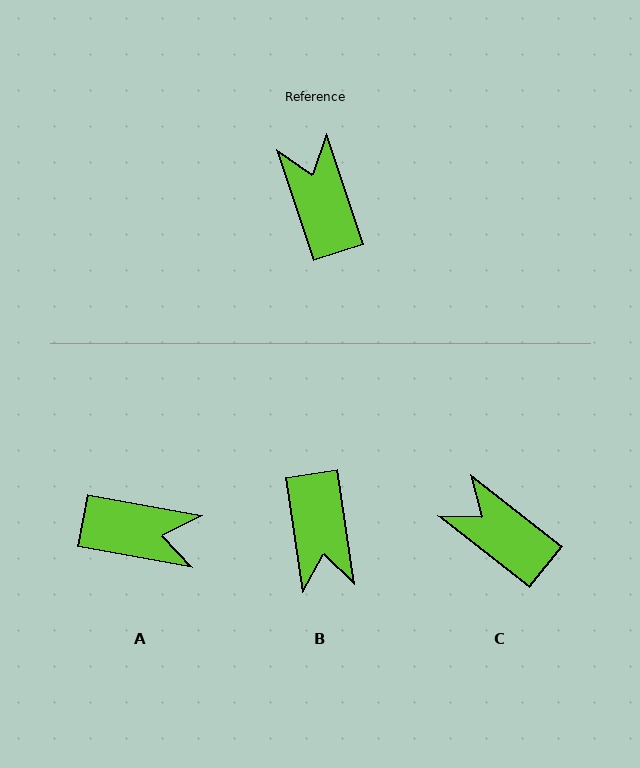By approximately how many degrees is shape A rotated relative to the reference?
Approximately 119 degrees clockwise.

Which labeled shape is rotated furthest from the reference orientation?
B, about 170 degrees away.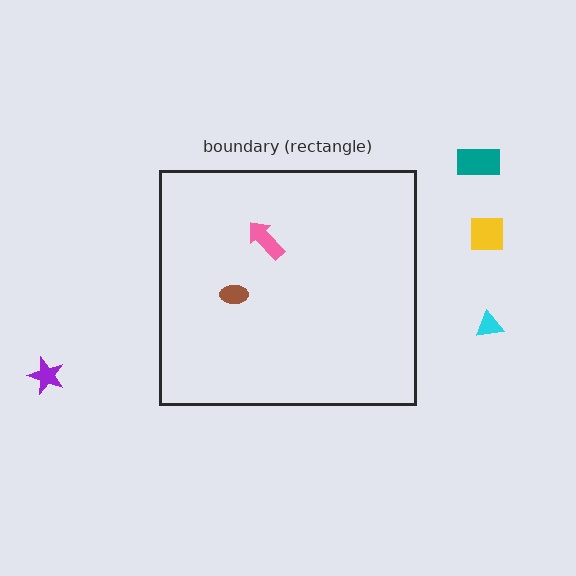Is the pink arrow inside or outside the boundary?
Inside.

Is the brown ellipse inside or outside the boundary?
Inside.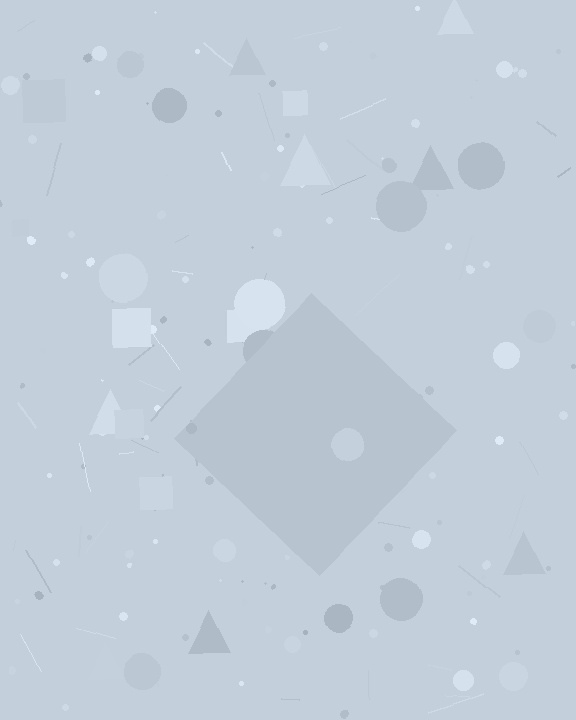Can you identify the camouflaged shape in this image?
The camouflaged shape is a diamond.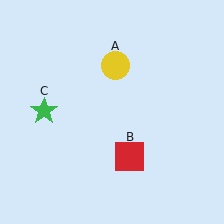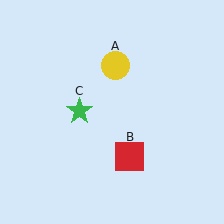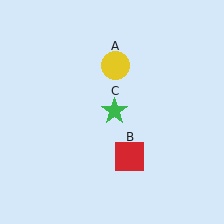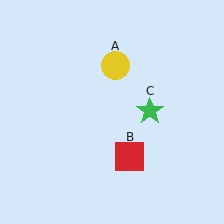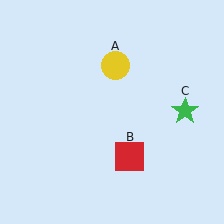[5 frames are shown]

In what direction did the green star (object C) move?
The green star (object C) moved right.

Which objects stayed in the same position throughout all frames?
Yellow circle (object A) and red square (object B) remained stationary.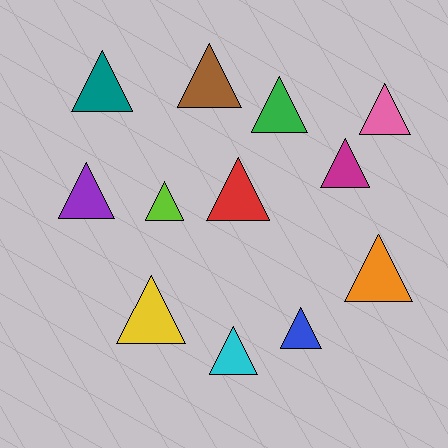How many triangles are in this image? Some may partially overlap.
There are 12 triangles.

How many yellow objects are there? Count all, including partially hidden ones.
There is 1 yellow object.